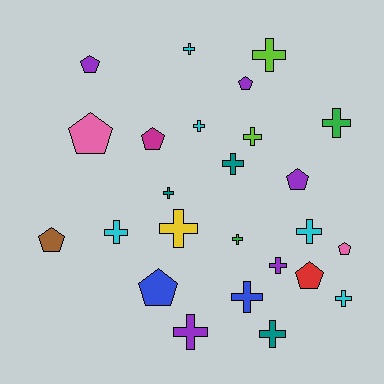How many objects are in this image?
There are 25 objects.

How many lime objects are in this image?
There are 2 lime objects.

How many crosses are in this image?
There are 16 crosses.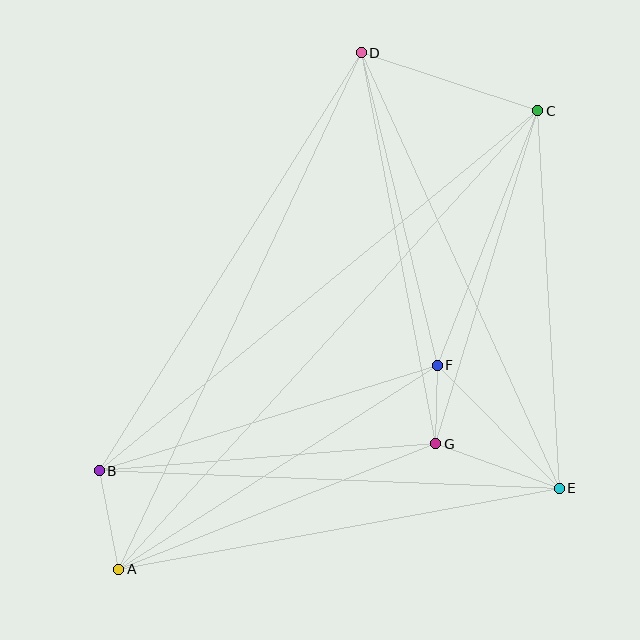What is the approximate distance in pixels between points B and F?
The distance between B and F is approximately 354 pixels.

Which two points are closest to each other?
Points F and G are closest to each other.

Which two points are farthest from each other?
Points A and C are farthest from each other.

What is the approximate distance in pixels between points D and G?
The distance between D and G is approximately 398 pixels.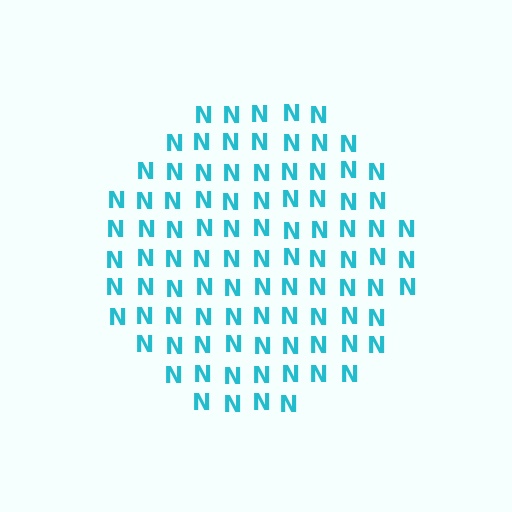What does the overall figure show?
The overall figure shows a circle.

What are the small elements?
The small elements are letter N's.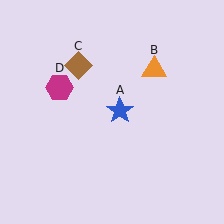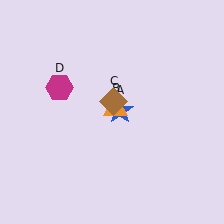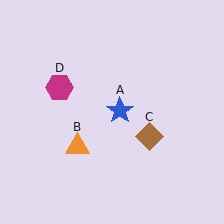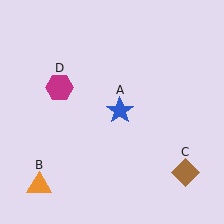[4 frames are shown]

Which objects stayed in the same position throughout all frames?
Blue star (object A) and magenta hexagon (object D) remained stationary.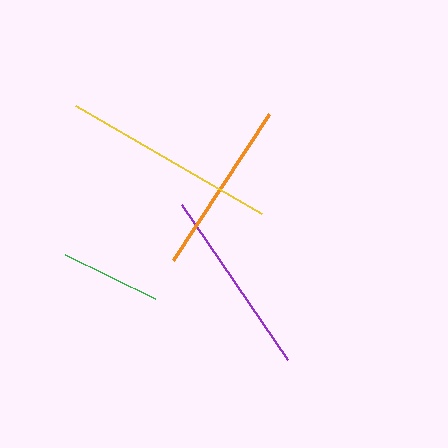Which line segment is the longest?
The yellow line is the longest at approximately 215 pixels.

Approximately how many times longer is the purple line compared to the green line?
The purple line is approximately 1.9 times the length of the green line.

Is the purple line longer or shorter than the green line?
The purple line is longer than the green line.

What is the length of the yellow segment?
The yellow segment is approximately 215 pixels long.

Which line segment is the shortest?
The green line is the shortest at approximately 99 pixels.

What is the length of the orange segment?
The orange segment is approximately 175 pixels long.